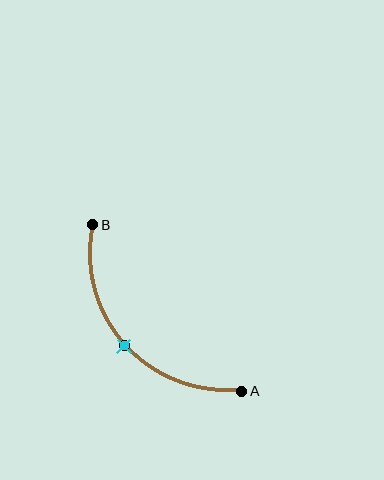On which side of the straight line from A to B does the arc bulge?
The arc bulges below and to the left of the straight line connecting A and B.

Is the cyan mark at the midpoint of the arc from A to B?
Yes. The cyan mark lies on the arc at equal arc-length from both A and B — it is the arc midpoint.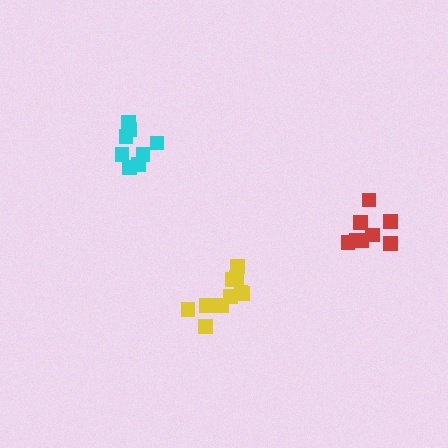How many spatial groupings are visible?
There are 3 spatial groupings.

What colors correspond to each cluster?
The clusters are colored: red, yellow, cyan.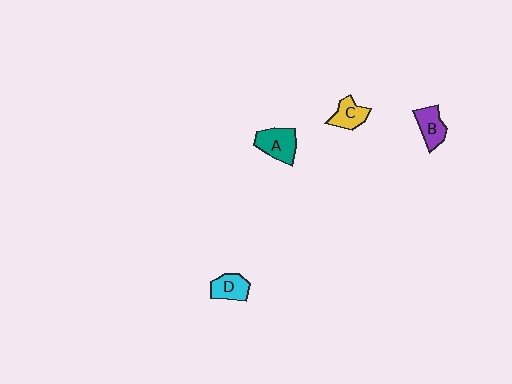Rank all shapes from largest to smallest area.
From largest to smallest: A (teal), B (purple), D (cyan), C (yellow).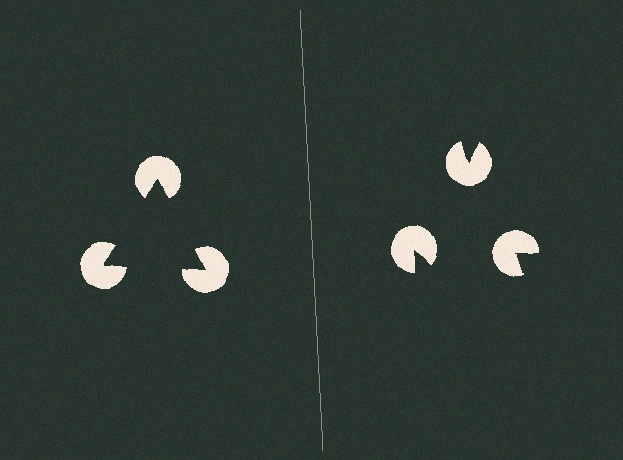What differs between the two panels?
The pac-man discs are positioned identically on both sides; only the wedge orientations differ. On the left they align to a triangle; on the right they are misaligned.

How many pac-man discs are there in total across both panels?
6 — 3 on each side.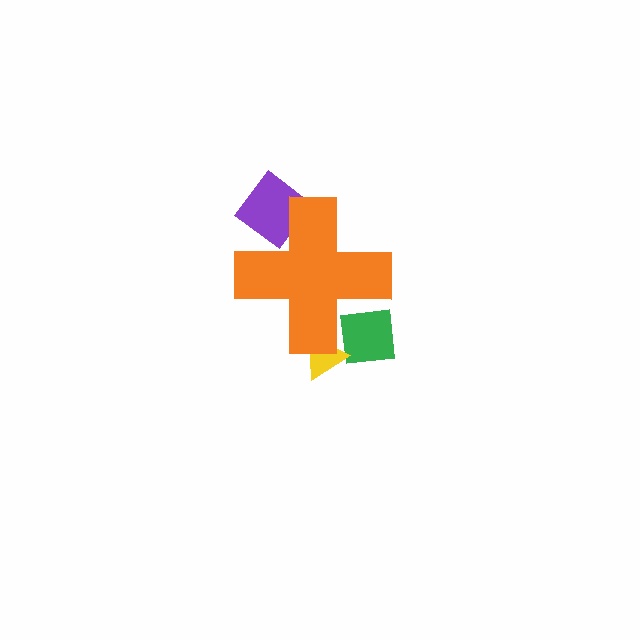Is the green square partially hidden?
Yes, the green square is partially hidden behind the orange cross.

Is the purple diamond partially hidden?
Yes, the purple diamond is partially hidden behind the orange cross.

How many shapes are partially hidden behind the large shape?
3 shapes are partially hidden.